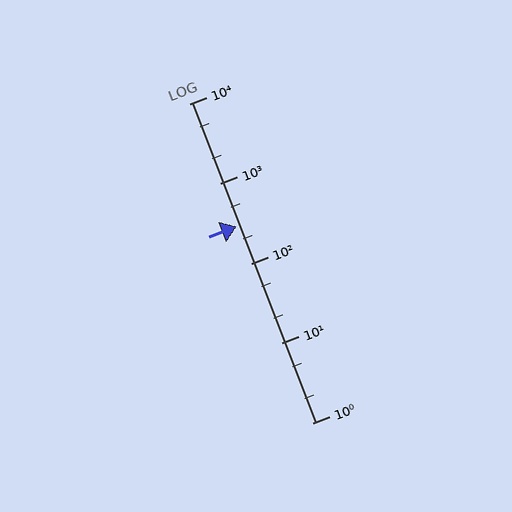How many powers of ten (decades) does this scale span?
The scale spans 4 decades, from 1 to 10000.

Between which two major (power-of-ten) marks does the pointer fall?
The pointer is between 100 and 1000.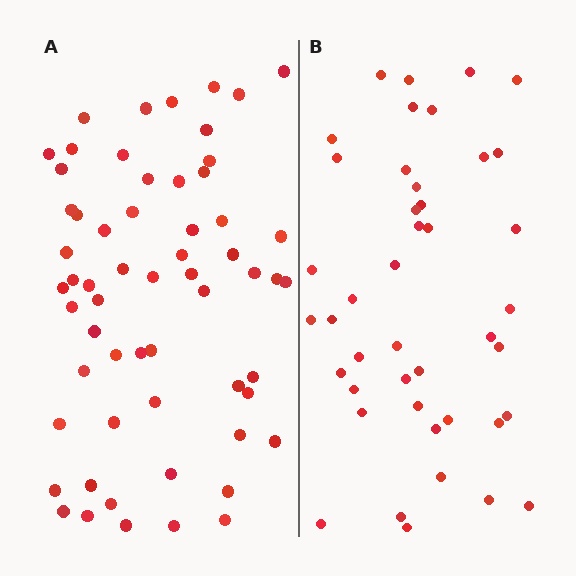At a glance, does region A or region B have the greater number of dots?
Region A (the left region) has more dots.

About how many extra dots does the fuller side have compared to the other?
Region A has approximately 15 more dots than region B.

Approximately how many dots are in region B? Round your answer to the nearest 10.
About 40 dots. (The exact count is 43, which rounds to 40.)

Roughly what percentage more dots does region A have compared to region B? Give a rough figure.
About 40% more.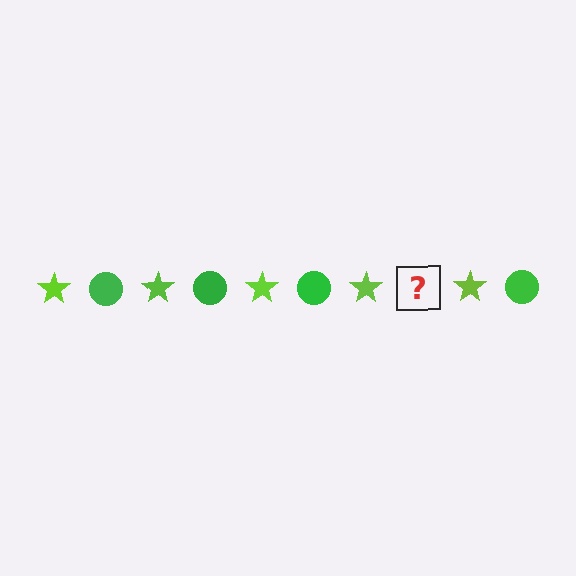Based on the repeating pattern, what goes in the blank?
The blank should be a green circle.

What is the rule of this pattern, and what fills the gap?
The rule is that the pattern alternates between lime star and green circle. The gap should be filled with a green circle.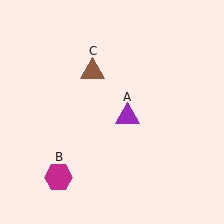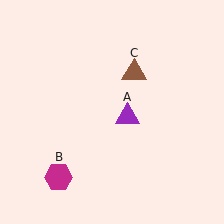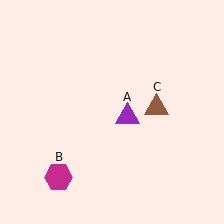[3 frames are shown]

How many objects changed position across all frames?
1 object changed position: brown triangle (object C).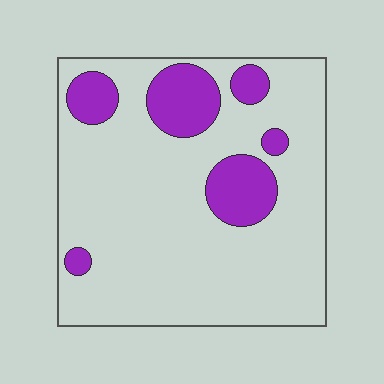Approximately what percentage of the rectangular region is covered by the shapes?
Approximately 20%.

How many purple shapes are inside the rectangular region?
6.